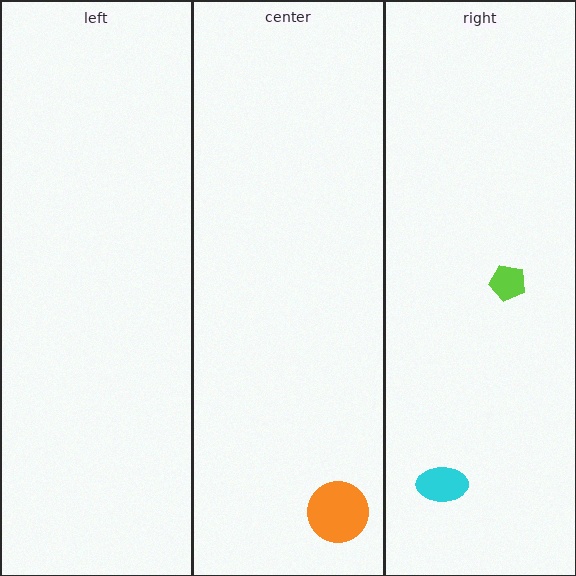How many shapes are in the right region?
2.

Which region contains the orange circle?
The center region.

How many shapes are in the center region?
1.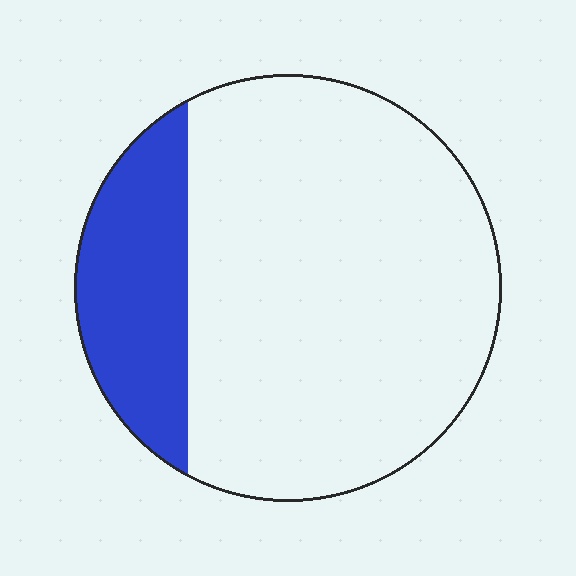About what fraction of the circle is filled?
About one fifth (1/5).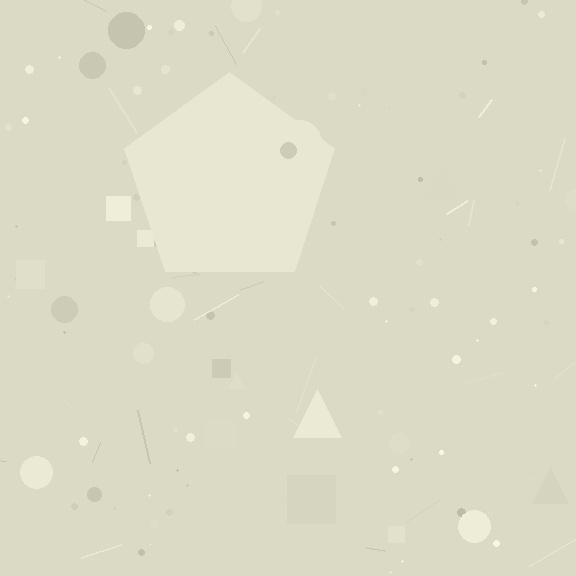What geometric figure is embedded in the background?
A pentagon is embedded in the background.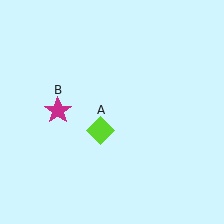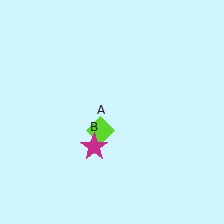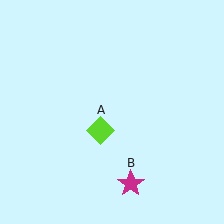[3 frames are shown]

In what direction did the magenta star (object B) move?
The magenta star (object B) moved down and to the right.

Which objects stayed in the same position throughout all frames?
Lime diamond (object A) remained stationary.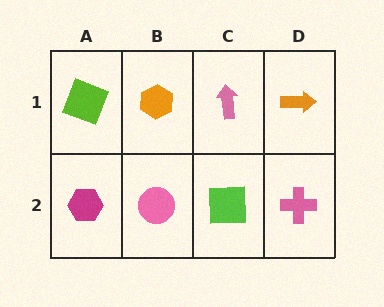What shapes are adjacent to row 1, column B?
A pink circle (row 2, column B), a lime square (row 1, column A), a pink arrow (row 1, column C).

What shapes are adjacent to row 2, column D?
An orange arrow (row 1, column D), a lime square (row 2, column C).